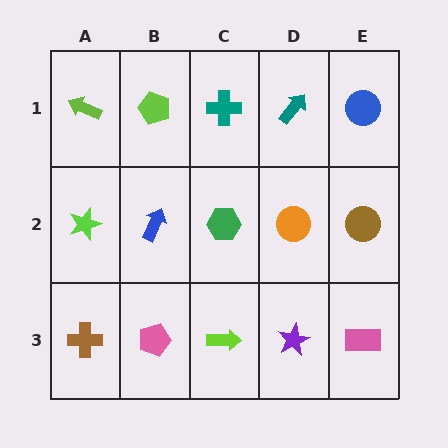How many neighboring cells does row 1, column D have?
3.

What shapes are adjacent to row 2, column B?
A lime pentagon (row 1, column B), a pink pentagon (row 3, column B), a lime star (row 2, column A), a green hexagon (row 2, column C).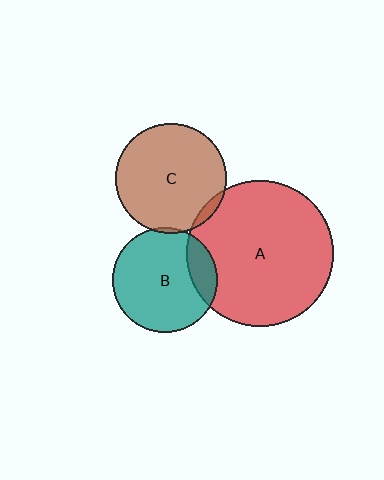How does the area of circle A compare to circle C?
Approximately 1.7 times.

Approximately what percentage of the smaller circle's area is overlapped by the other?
Approximately 5%.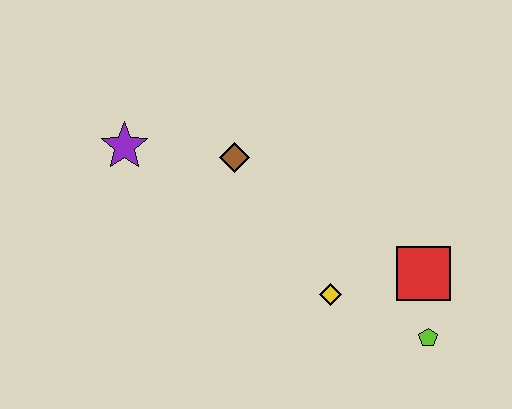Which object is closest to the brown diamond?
The purple star is closest to the brown diamond.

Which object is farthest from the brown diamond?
The lime pentagon is farthest from the brown diamond.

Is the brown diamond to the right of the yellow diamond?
No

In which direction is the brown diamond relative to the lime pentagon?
The brown diamond is to the left of the lime pentagon.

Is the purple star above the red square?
Yes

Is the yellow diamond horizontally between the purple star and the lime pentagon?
Yes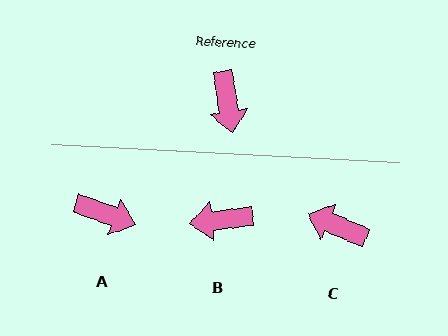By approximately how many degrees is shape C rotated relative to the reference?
Approximately 122 degrees clockwise.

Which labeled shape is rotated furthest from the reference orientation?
C, about 122 degrees away.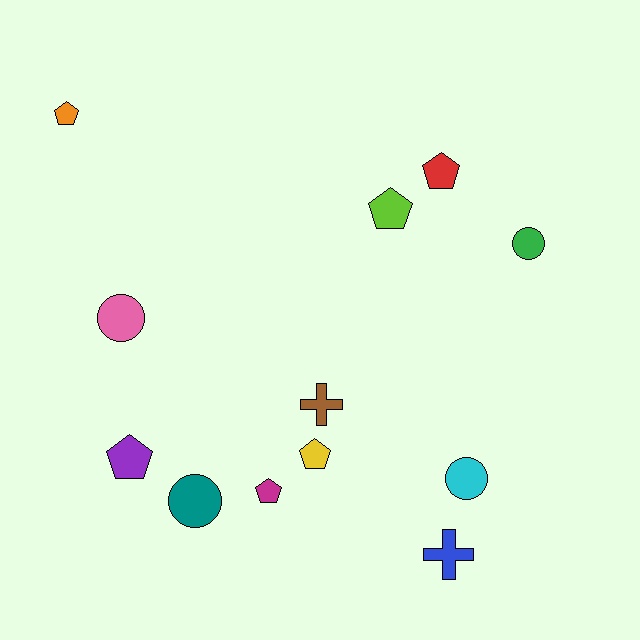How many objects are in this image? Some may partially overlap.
There are 12 objects.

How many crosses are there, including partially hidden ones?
There are 2 crosses.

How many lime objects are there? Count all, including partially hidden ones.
There is 1 lime object.